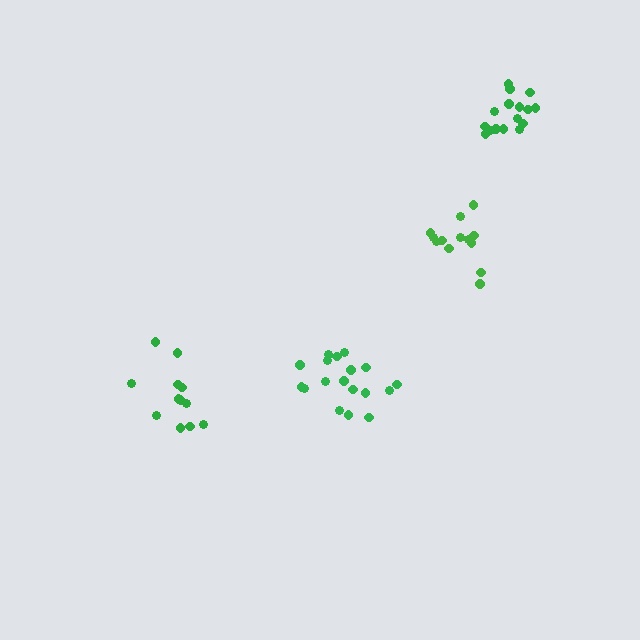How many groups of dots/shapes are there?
There are 4 groups.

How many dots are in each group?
Group 1: 13 dots, Group 2: 18 dots, Group 3: 16 dots, Group 4: 12 dots (59 total).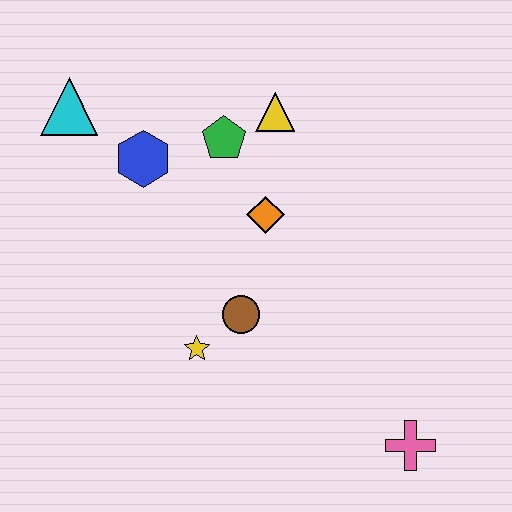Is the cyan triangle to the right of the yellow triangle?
No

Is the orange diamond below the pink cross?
No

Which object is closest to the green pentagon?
The yellow triangle is closest to the green pentagon.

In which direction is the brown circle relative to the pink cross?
The brown circle is to the left of the pink cross.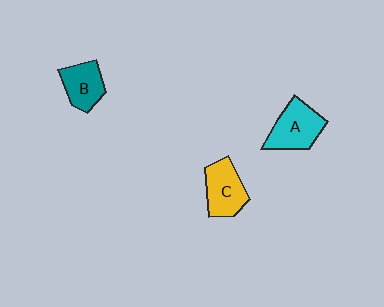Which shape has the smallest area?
Shape B (teal).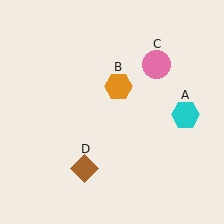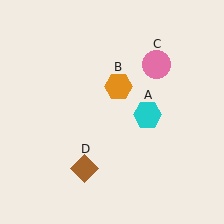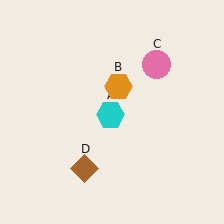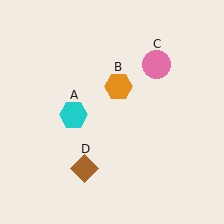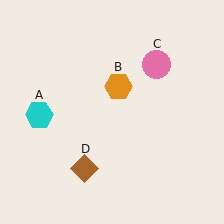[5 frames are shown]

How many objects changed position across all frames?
1 object changed position: cyan hexagon (object A).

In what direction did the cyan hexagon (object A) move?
The cyan hexagon (object A) moved left.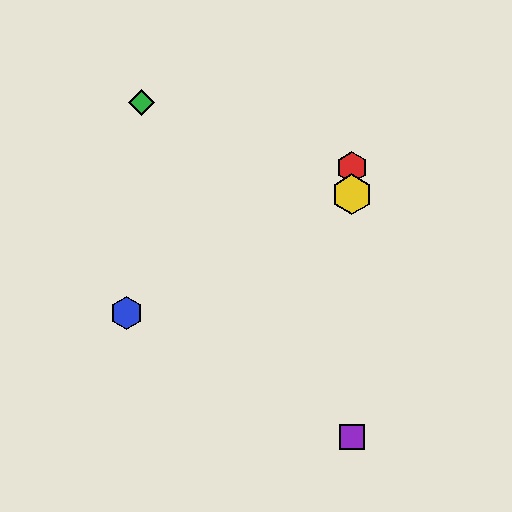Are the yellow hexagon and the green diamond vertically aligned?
No, the yellow hexagon is at x≈352 and the green diamond is at x≈141.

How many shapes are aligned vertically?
3 shapes (the red hexagon, the yellow hexagon, the purple square) are aligned vertically.